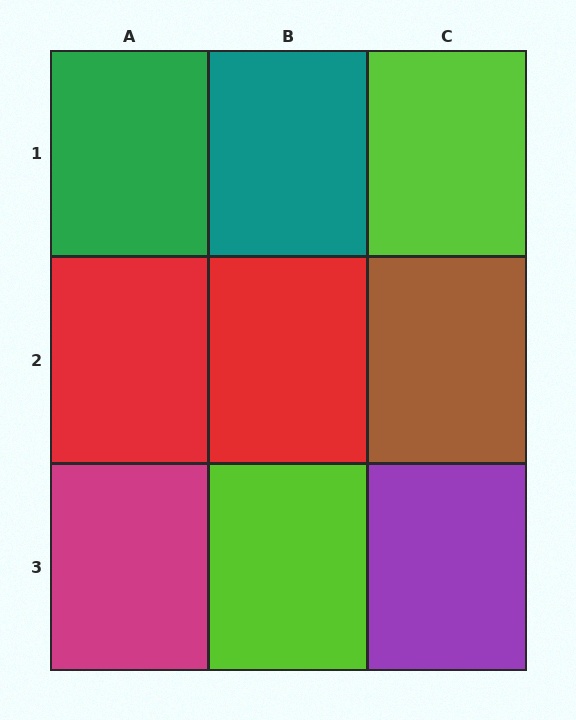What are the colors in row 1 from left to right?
Green, teal, lime.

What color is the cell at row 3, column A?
Magenta.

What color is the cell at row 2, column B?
Red.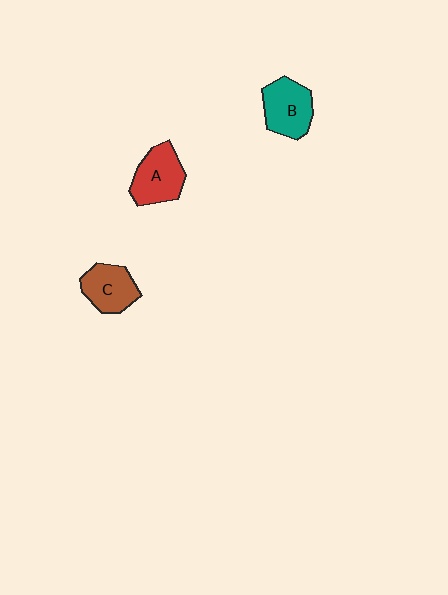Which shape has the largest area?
Shape A (red).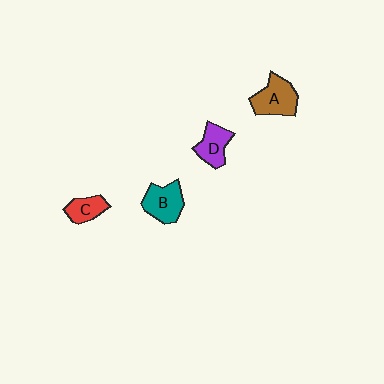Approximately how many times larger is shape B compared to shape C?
Approximately 1.5 times.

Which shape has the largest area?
Shape A (brown).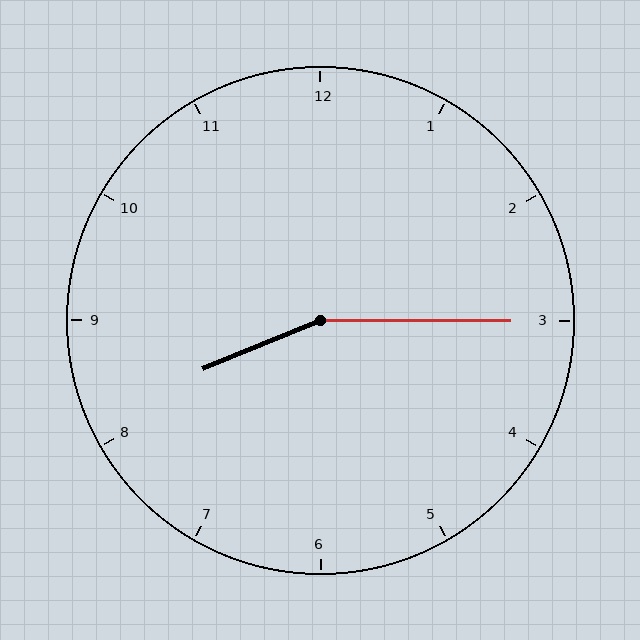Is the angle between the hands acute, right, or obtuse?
It is obtuse.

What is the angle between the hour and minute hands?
Approximately 158 degrees.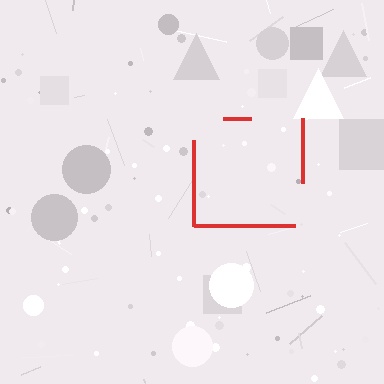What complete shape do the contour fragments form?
The contour fragments form a square.